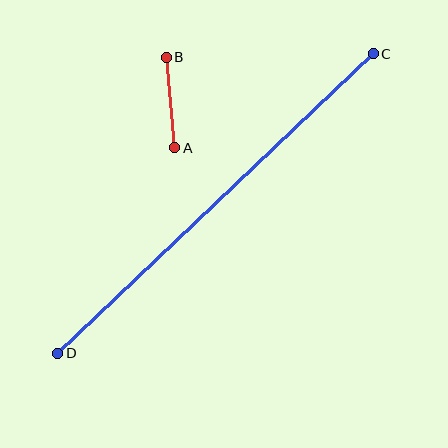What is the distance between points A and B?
The distance is approximately 91 pixels.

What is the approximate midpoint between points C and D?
The midpoint is at approximately (215, 203) pixels.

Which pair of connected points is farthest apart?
Points C and D are farthest apart.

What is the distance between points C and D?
The distance is approximately 435 pixels.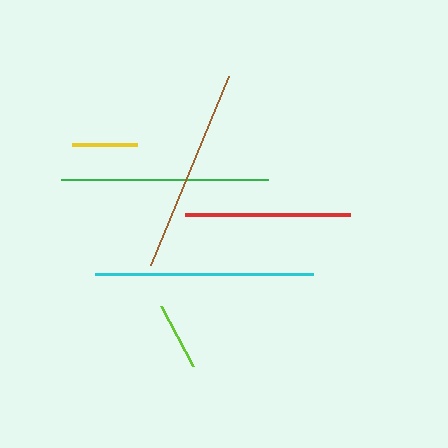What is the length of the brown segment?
The brown segment is approximately 204 pixels long.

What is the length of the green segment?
The green segment is approximately 206 pixels long.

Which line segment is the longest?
The cyan line is the longest at approximately 218 pixels.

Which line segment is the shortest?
The yellow line is the shortest at approximately 65 pixels.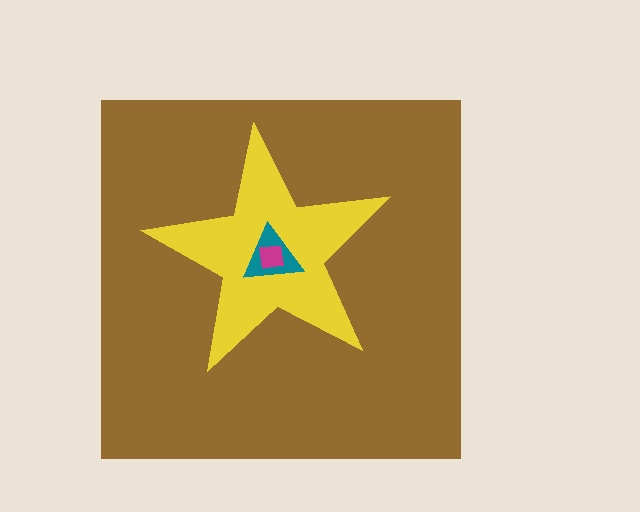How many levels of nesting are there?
4.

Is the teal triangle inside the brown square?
Yes.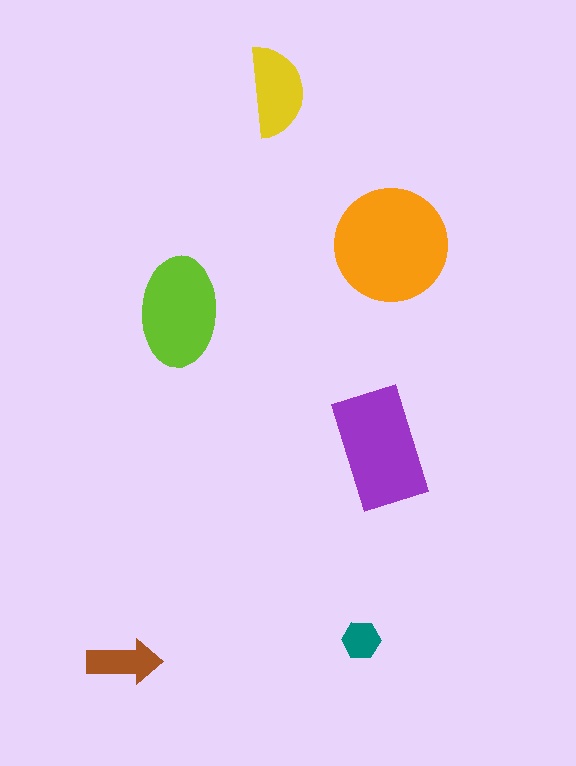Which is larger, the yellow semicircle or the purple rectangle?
The purple rectangle.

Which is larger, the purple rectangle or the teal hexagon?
The purple rectangle.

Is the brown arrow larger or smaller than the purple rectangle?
Smaller.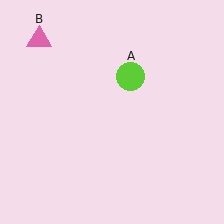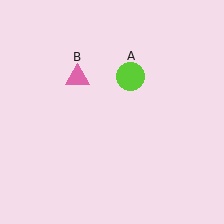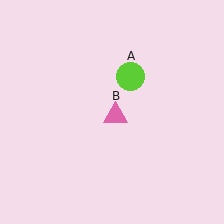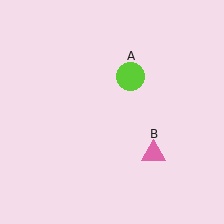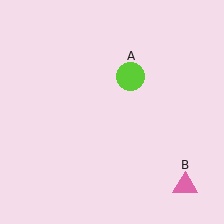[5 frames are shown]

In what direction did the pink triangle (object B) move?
The pink triangle (object B) moved down and to the right.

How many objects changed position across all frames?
1 object changed position: pink triangle (object B).